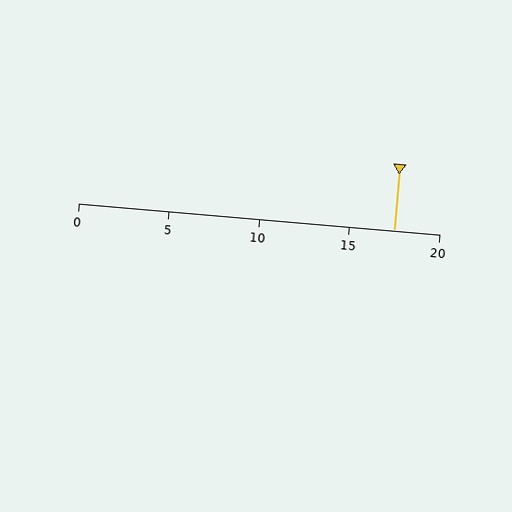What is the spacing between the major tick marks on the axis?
The major ticks are spaced 5 apart.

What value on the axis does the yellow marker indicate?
The marker indicates approximately 17.5.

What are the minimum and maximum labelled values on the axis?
The axis runs from 0 to 20.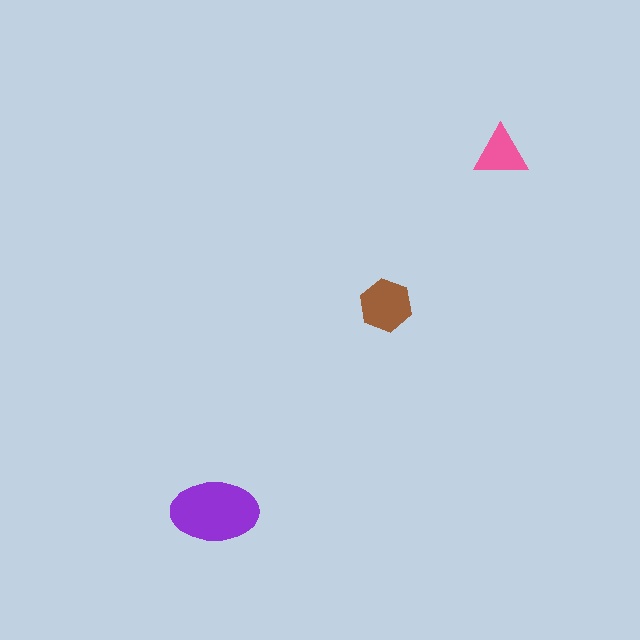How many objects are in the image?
There are 3 objects in the image.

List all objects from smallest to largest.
The pink triangle, the brown hexagon, the purple ellipse.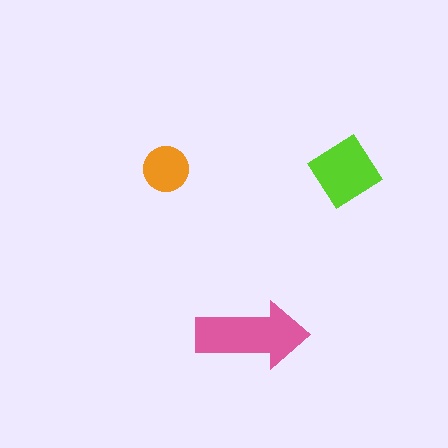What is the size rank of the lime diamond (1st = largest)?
2nd.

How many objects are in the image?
There are 3 objects in the image.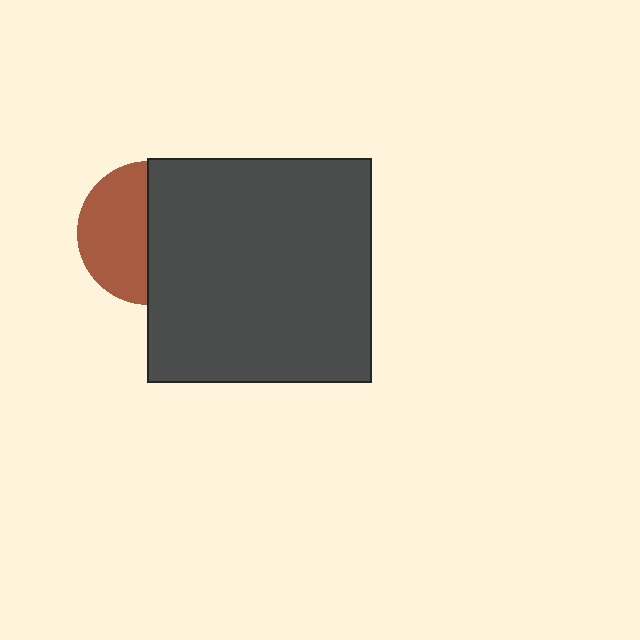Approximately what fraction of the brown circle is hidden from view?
Roughly 51% of the brown circle is hidden behind the dark gray square.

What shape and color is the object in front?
The object in front is a dark gray square.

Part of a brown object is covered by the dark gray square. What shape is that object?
It is a circle.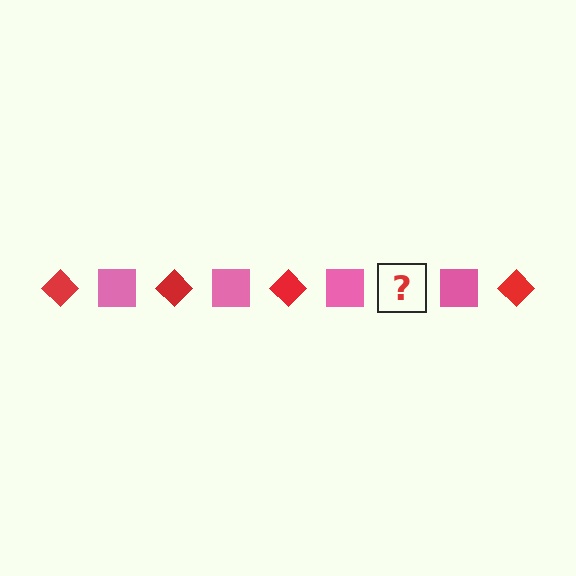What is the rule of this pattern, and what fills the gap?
The rule is that the pattern alternates between red diamond and pink square. The gap should be filled with a red diamond.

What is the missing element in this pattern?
The missing element is a red diamond.